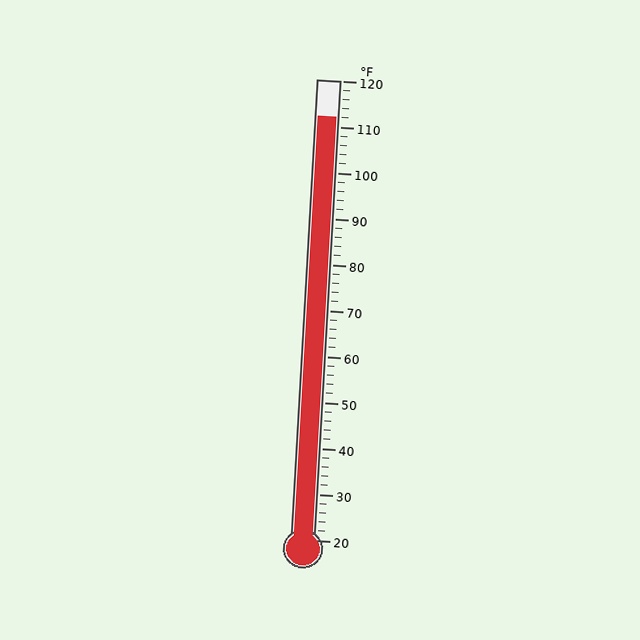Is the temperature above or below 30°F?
The temperature is above 30°F.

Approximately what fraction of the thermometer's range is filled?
The thermometer is filled to approximately 90% of its range.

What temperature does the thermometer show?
The thermometer shows approximately 112°F.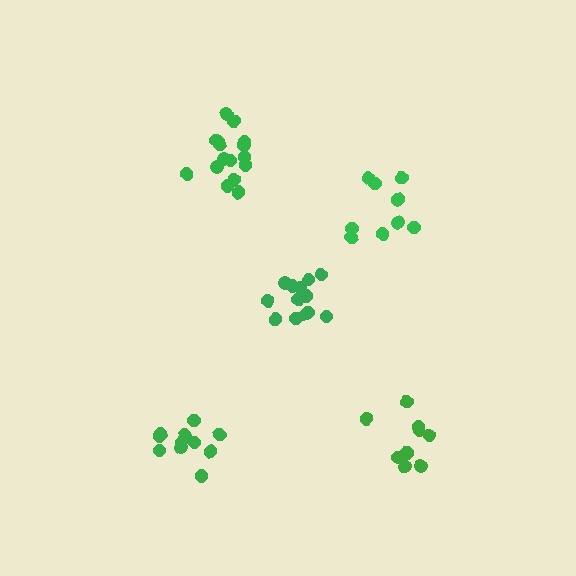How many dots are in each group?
Group 1: 10 dots, Group 2: 13 dots, Group 3: 10 dots, Group 4: 16 dots, Group 5: 12 dots (61 total).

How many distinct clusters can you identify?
There are 5 distinct clusters.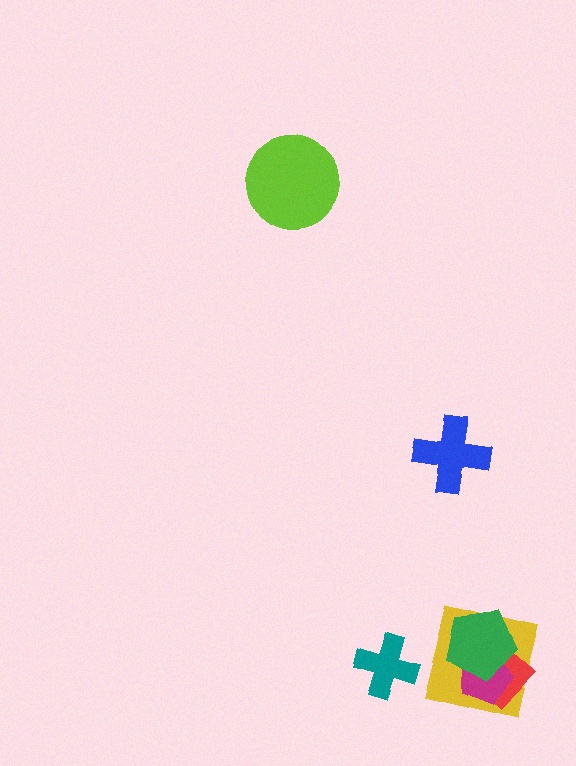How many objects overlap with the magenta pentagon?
3 objects overlap with the magenta pentagon.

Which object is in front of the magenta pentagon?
The green pentagon is in front of the magenta pentagon.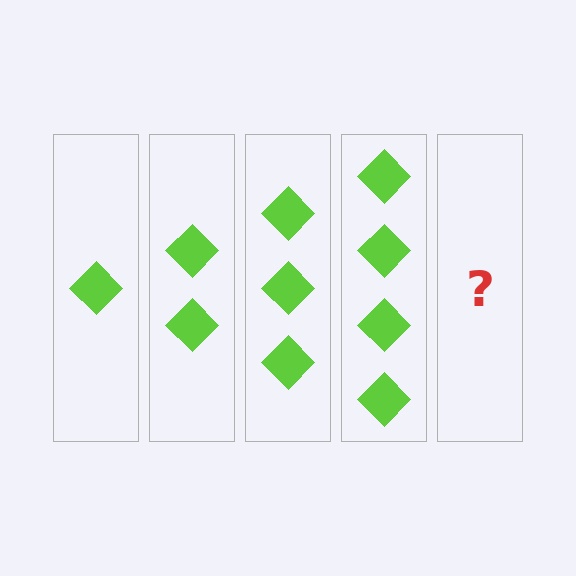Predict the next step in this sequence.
The next step is 5 diamonds.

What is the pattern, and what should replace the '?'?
The pattern is that each step adds one more diamond. The '?' should be 5 diamonds.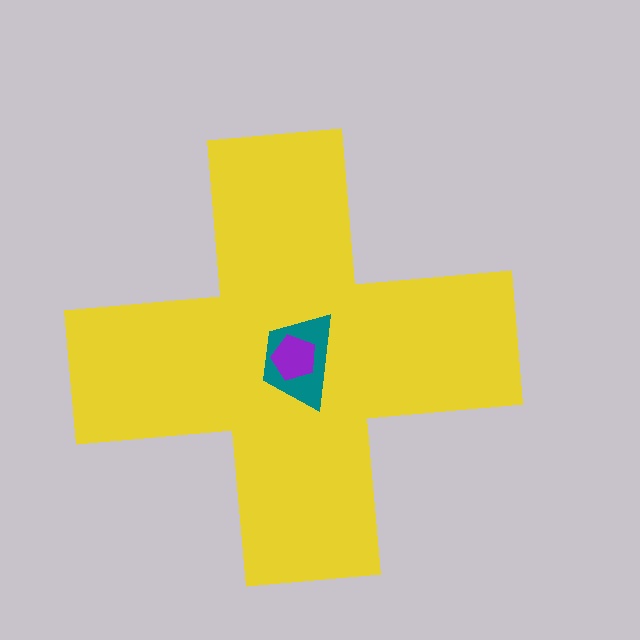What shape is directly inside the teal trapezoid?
The purple pentagon.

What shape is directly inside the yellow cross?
The teal trapezoid.